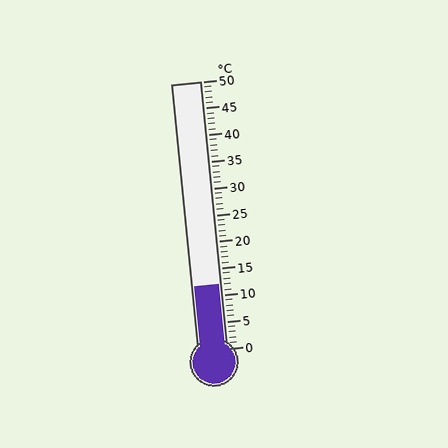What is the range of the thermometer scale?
The thermometer scale ranges from 0°C to 50°C.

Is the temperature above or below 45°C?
The temperature is below 45°C.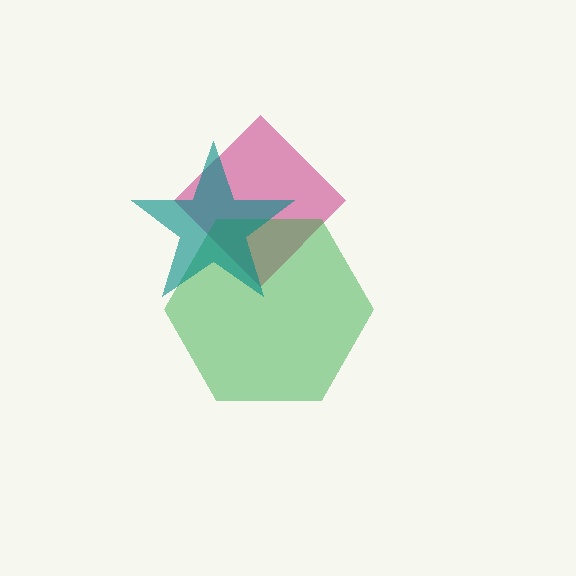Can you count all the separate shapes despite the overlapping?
Yes, there are 3 separate shapes.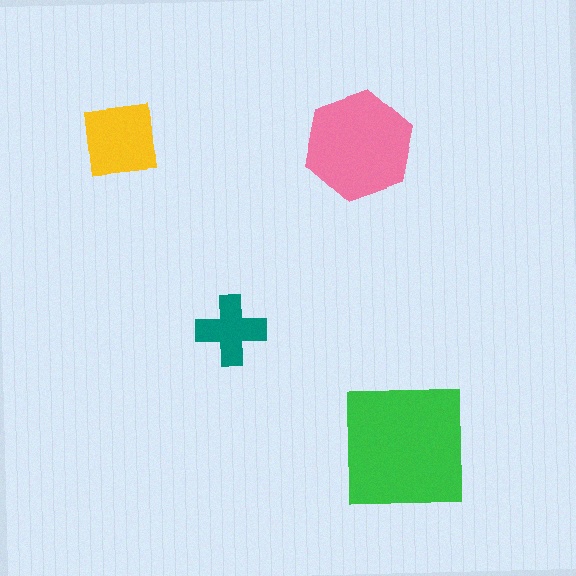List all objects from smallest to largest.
The teal cross, the yellow square, the pink hexagon, the green square.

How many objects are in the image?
There are 4 objects in the image.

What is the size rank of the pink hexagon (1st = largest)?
2nd.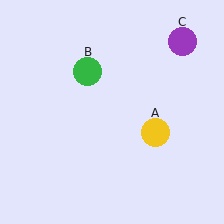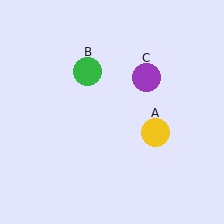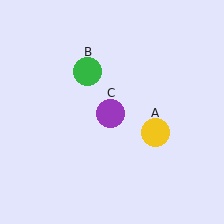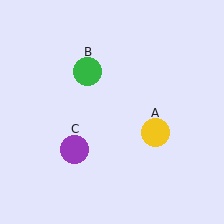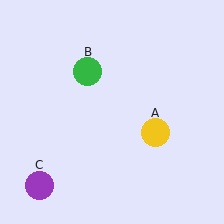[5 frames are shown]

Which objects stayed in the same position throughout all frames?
Yellow circle (object A) and green circle (object B) remained stationary.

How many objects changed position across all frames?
1 object changed position: purple circle (object C).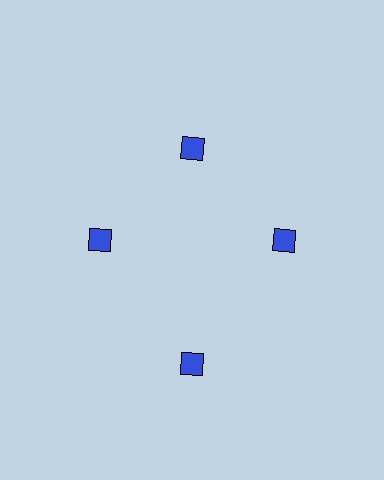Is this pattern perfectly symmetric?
No. The 4 blue diamonds are arranged in a ring, but one element near the 6 o'clock position is pushed outward from the center, breaking the 4-fold rotational symmetry.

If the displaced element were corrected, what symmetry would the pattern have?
It would have 4-fold rotational symmetry — the pattern would map onto itself every 90 degrees.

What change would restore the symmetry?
The symmetry would be restored by moving it inward, back onto the ring so that all 4 diamonds sit at equal angles and equal distance from the center.